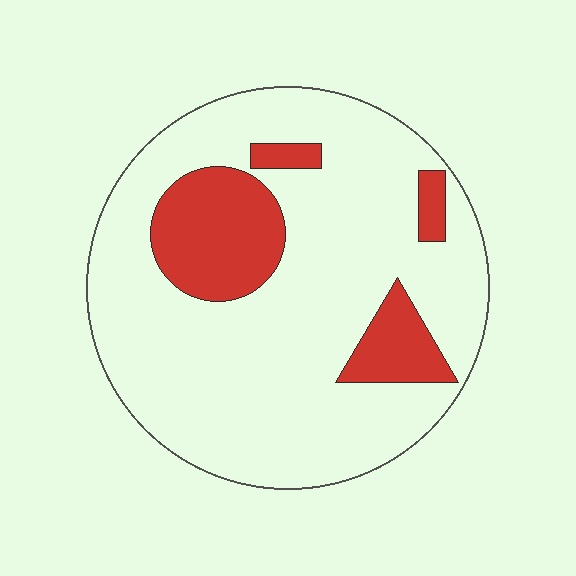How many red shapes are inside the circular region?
4.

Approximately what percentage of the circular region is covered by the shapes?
Approximately 20%.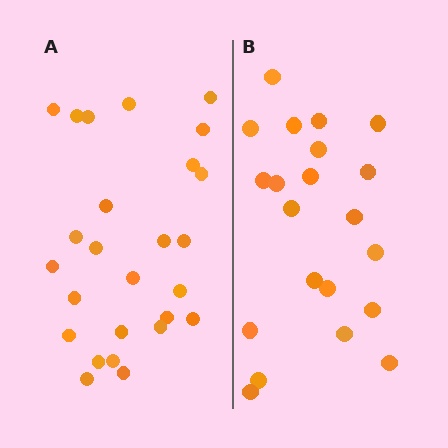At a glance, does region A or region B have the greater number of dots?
Region A (the left region) has more dots.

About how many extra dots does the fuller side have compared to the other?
Region A has about 5 more dots than region B.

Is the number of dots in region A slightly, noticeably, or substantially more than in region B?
Region A has only slightly more — the two regions are fairly close. The ratio is roughly 1.2 to 1.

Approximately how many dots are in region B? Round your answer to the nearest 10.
About 20 dots. (The exact count is 21, which rounds to 20.)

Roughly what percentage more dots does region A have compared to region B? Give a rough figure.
About 25% more.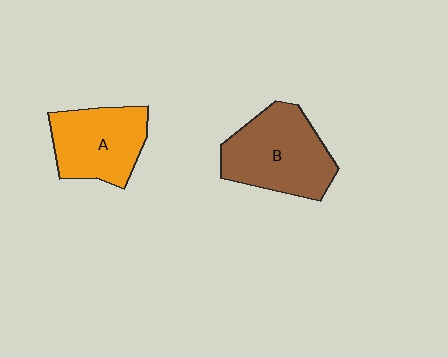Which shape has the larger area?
Shape B (brown).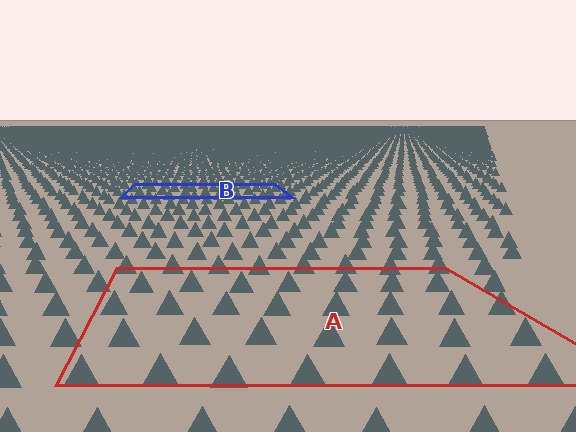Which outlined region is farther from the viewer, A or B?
Region B is farther from the viewer — the texture elements inside it appear smaller and more densely packed.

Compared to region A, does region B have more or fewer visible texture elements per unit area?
Region B has more texture elements per unit area — they are packed more densely because it is farther away.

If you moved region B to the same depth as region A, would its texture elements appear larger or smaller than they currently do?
They would appear larger. At a closer depth, the same texture elements are projected at a bigger on-screen size.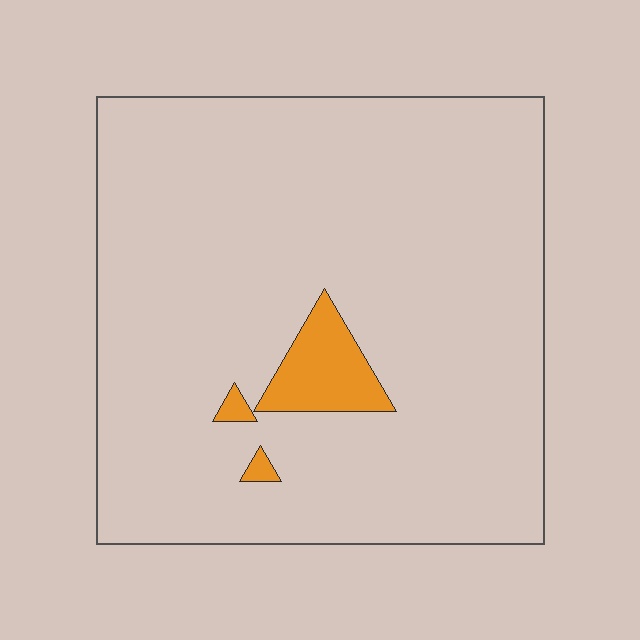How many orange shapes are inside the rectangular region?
3.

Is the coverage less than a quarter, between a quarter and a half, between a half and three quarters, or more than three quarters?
Less than a quarter.